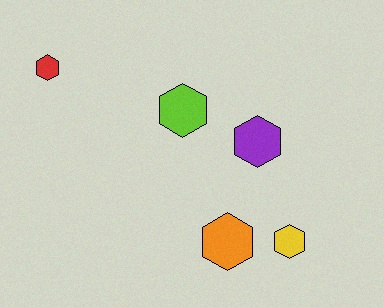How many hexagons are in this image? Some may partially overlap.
There are 5 hexagons.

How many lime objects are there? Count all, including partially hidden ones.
There is 1 lime object.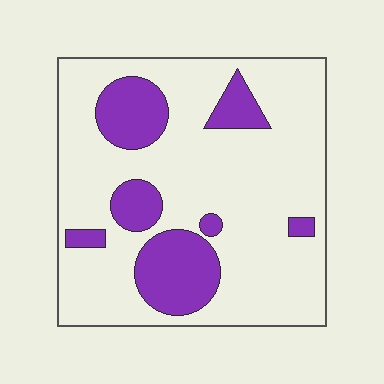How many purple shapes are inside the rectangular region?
7.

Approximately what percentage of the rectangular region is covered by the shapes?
Approximately 20%.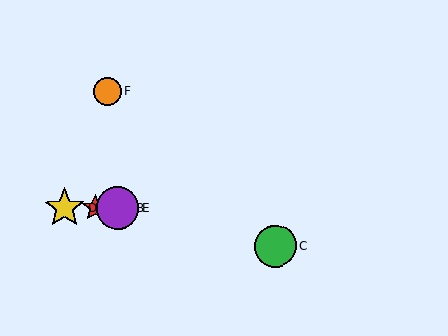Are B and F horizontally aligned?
No, B is at y≈208 and F is at y≈91.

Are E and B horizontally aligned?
Yes, both are at y≈208.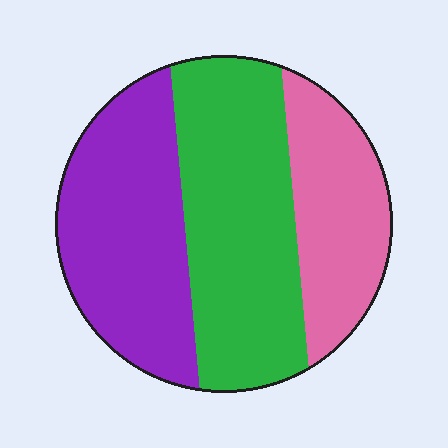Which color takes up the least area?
Pink, at roughly 25%.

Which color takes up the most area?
Green, at roughly 40%.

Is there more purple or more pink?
Purple.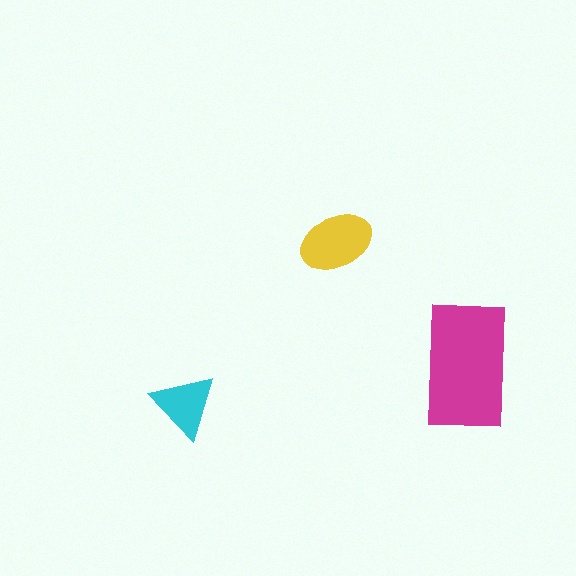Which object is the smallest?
The cyan triangle.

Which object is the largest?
The magenta rectangle.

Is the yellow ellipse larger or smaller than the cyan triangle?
Larger.